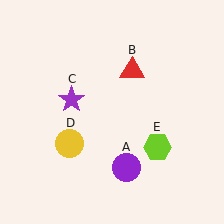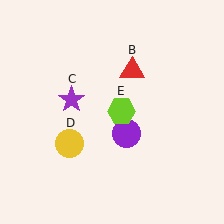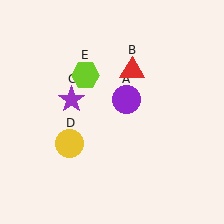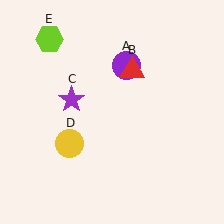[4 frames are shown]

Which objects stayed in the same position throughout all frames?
Red triangle (object B) and purple star (object C) and yellow circle (object D) remained stationary.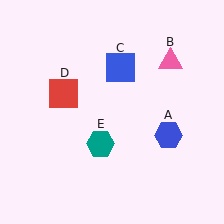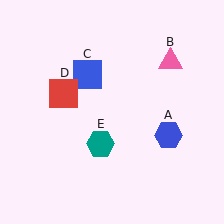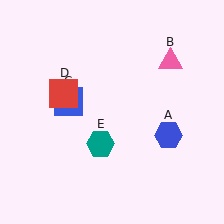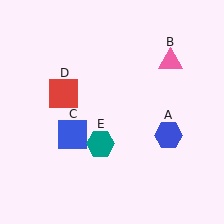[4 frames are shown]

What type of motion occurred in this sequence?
The blue square (object C) rotated counterclockwise around the center of the scene.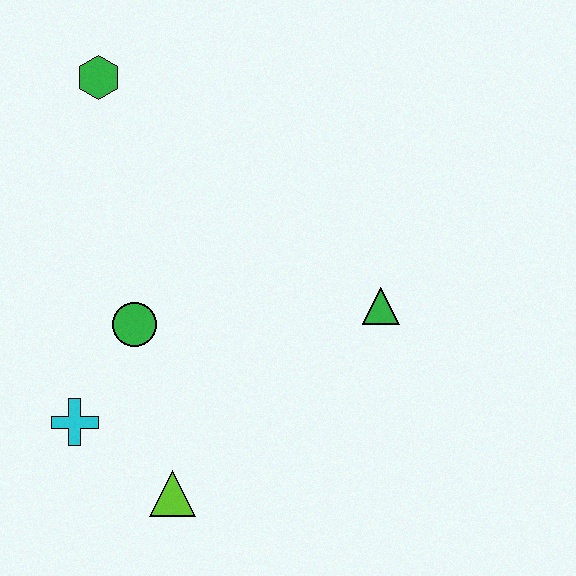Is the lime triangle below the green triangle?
Yes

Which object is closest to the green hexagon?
The green circle is closest to the green hexagon.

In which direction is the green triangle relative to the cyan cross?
The green triangle is to the right of the cyan cross.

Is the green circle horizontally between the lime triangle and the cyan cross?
Yes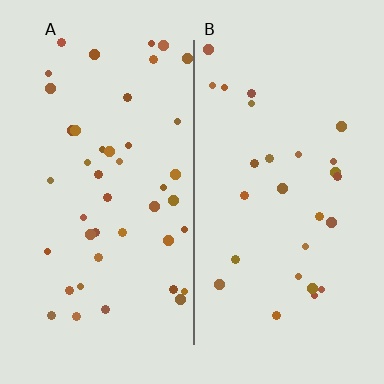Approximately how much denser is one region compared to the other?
Approximately 1.7× — region A over region B.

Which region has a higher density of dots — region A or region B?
A (the left).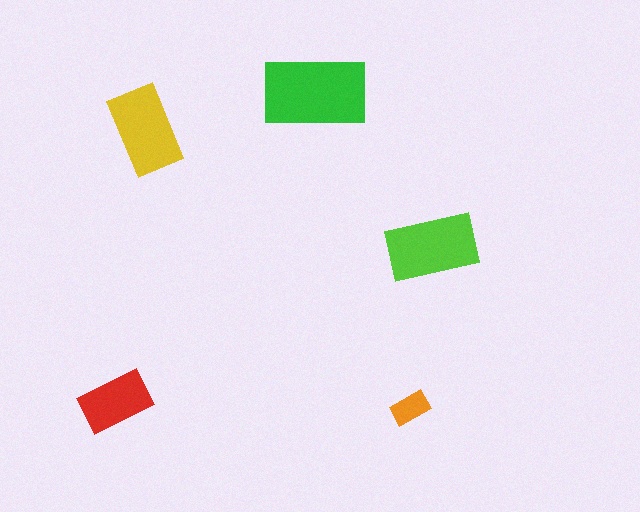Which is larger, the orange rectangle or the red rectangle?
The red one.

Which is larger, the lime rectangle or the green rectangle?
The green one.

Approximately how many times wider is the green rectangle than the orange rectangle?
About 3 times wider.